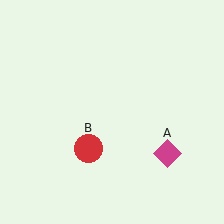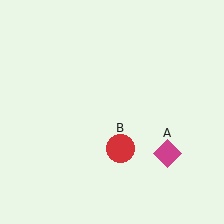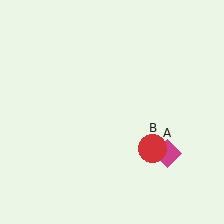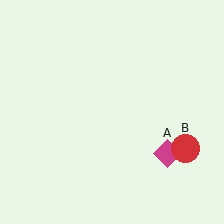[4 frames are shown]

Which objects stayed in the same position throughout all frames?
Magenta diamond (object A) remained stationary.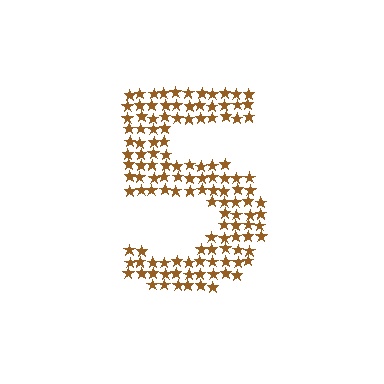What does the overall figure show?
The overall figure shows the digit 5.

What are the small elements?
The small elements are stars.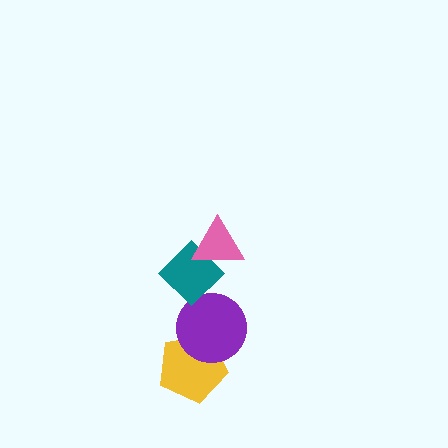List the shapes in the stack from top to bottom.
From top to bottom: the pink triangle, the teal diamond, the purple circle, the yellow pentagon.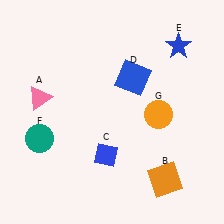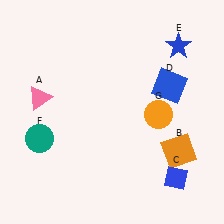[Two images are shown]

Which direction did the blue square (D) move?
The blue square (D) moved right.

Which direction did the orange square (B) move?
The orange square (B) moved up.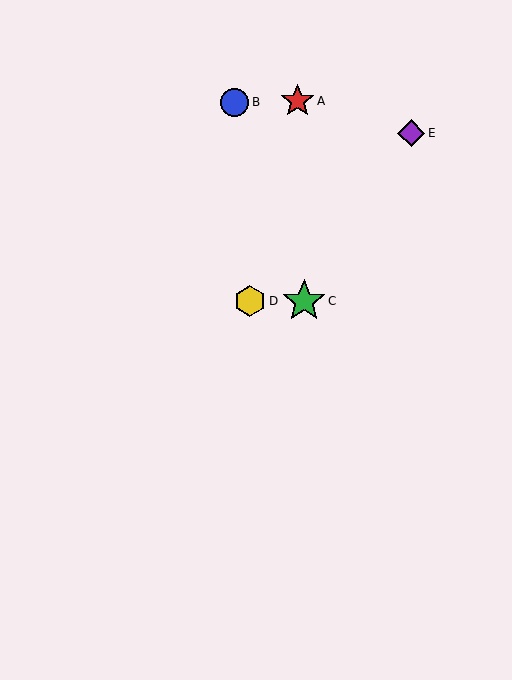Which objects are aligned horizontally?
Objects C, D are aligned horizontally.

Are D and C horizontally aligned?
Yes, both are at y≈301.